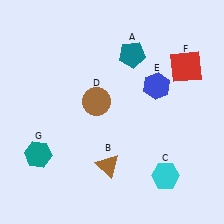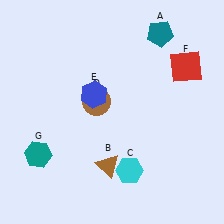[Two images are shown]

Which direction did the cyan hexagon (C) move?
The cyan hexagon (C) moved left.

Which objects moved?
The objects that moved are: the teal pentagon (A), the cyan hexagon (C), the blue hexagon (E).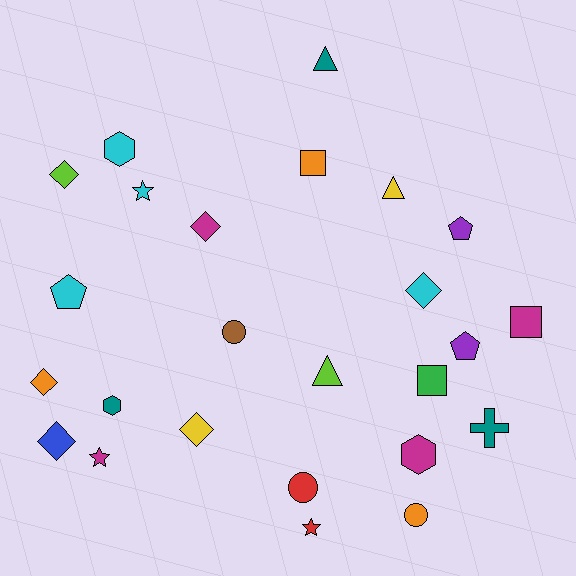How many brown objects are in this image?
There is 1 brown object.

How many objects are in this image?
There are 25 objects.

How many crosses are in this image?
There is 1 cross.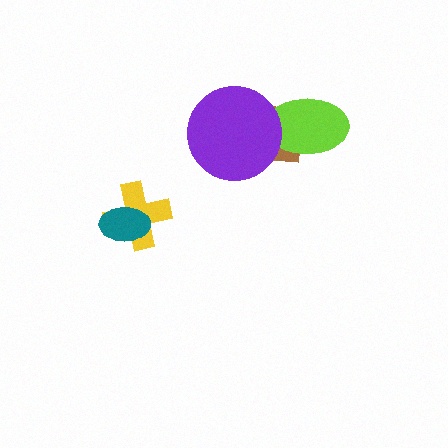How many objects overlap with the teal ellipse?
1 object overlaps with the teal ellipse.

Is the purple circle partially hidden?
No, no other shape covers it.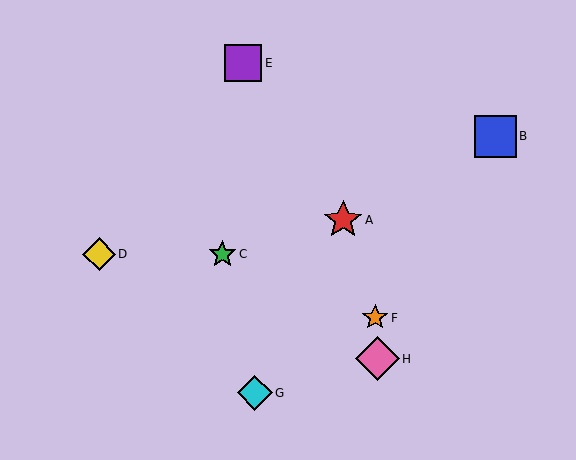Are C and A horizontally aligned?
No, C is at y≈254 and A is at y≈220.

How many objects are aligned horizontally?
2 objects (C, D) are aligned horizontally.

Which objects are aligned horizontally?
Objects C, D are aligned horizontally.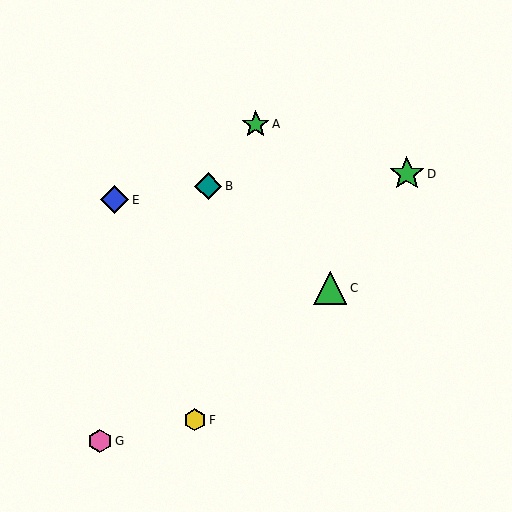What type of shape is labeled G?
Shape G is a pink hexagon.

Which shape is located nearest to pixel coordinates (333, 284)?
The green triangle (labeled C) at (330, 288) is nearest to that location.